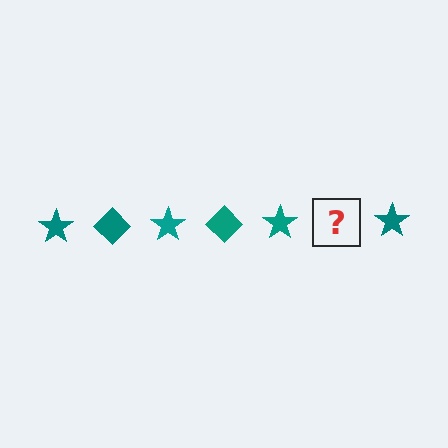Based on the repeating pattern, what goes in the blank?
The blank should be a teal diamond.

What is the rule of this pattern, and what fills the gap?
The rule is that the pattern cycles through star, diamond shapes in teal. The gap should be filled with a teal diamond.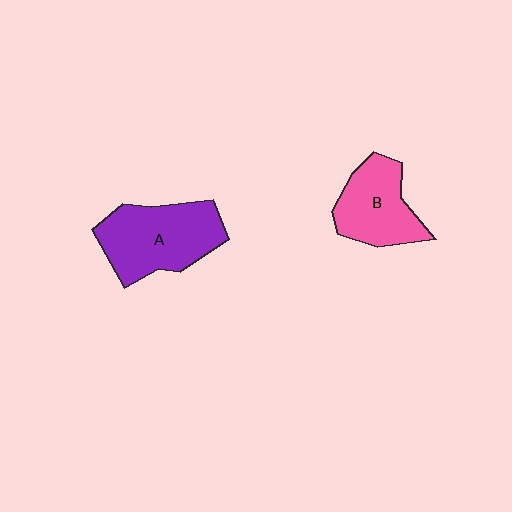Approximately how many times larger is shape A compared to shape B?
Approximately 1.3 times.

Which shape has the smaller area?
Shape B (pink).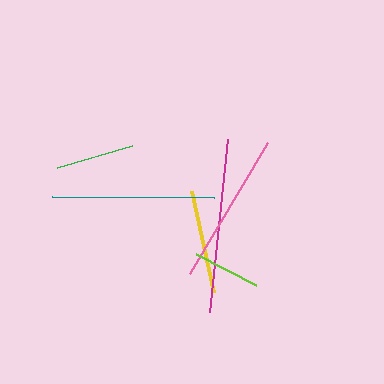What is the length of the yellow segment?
The yellow segment is approximately 104 pixels long.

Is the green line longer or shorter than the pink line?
The pink line is longer than the green line.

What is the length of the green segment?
The green segment is approximately 79 pixels long.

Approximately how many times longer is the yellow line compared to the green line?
The yellow line is approximately 1.3 times the length of the green line.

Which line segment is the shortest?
The lime line is the shortest at approximately 68 pixels.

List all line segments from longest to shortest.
From longest to shortest: magenta, teal, pink, yellow, green, lime.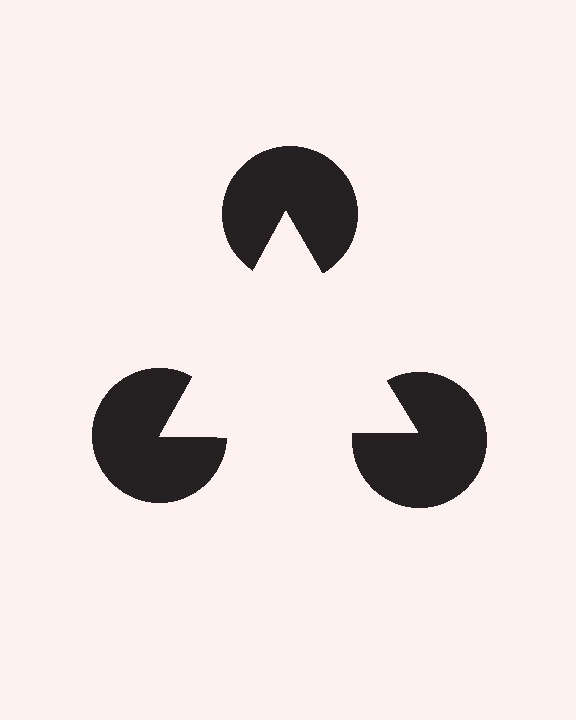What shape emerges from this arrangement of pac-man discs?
An illusory triangle — its edges are inferred from the aligned wedge cuts in the pac-man discs, not physically drawn.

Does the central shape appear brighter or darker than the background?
It typically appears slightly brighter than the background, even though no actual brightness change is drawn.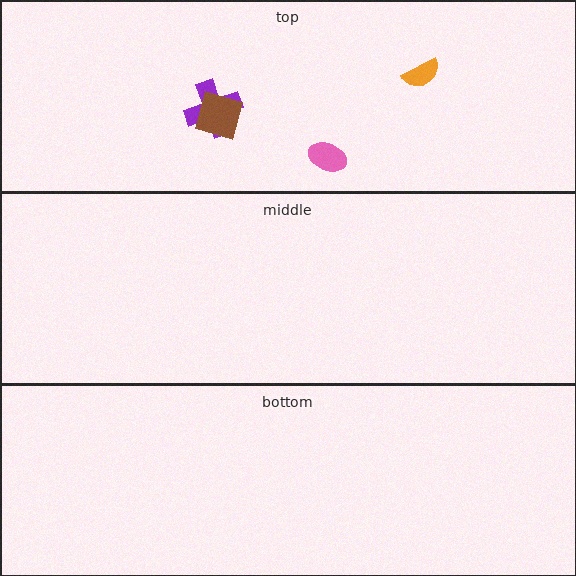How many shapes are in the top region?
4.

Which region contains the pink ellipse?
The top region.